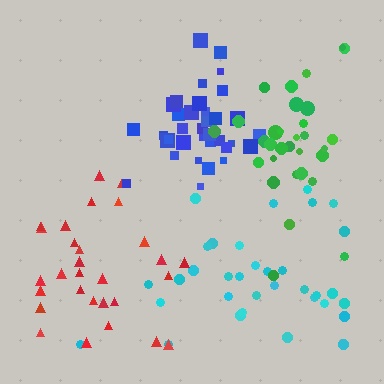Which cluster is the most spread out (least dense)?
Red.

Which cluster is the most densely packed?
Blue.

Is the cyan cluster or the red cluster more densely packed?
Cyan.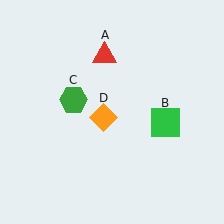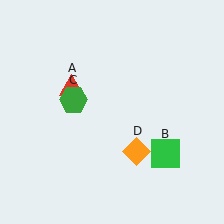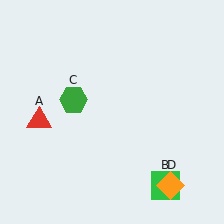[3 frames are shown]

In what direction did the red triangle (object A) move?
The red triangle (object A) moved down and to the left.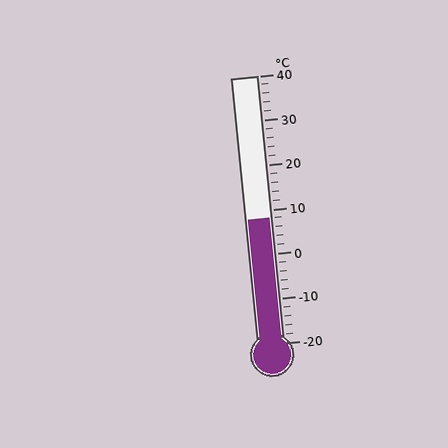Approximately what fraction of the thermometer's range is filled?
The thermometer is filled to approximately 45% of its range.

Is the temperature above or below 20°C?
The temperature is below 20°C.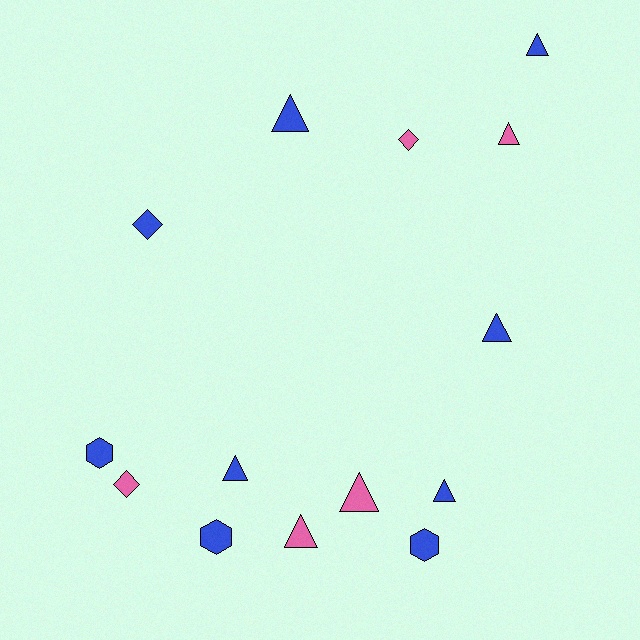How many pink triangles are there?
There are 3 pink triangles.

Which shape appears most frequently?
Triangle, with 8 objects.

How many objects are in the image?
There are 14 objects.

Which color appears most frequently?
Blue, with 9 objects.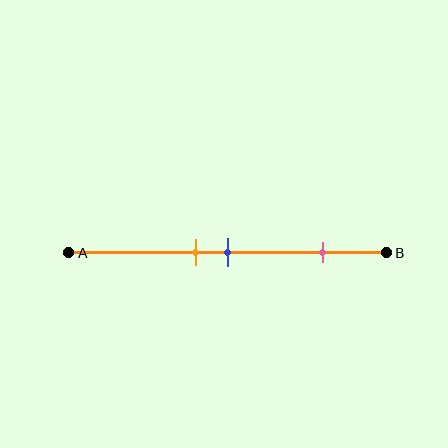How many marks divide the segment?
There are 3 marks dividing the segment.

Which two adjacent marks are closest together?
The orange and blue marks are the closest adjacent pair.